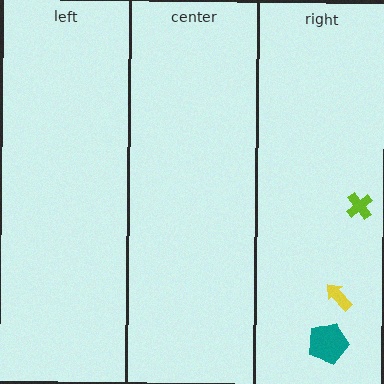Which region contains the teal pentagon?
The right region.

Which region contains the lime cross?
The right region.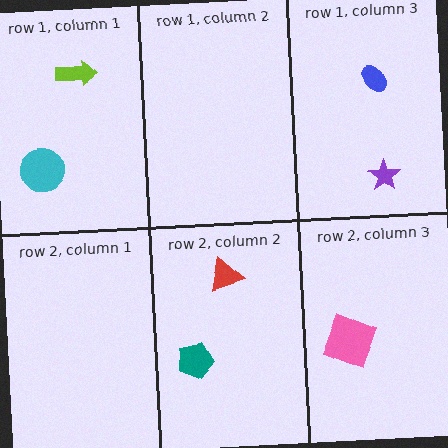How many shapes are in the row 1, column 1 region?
2.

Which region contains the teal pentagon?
The row 2, column 2 region.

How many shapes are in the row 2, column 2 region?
2.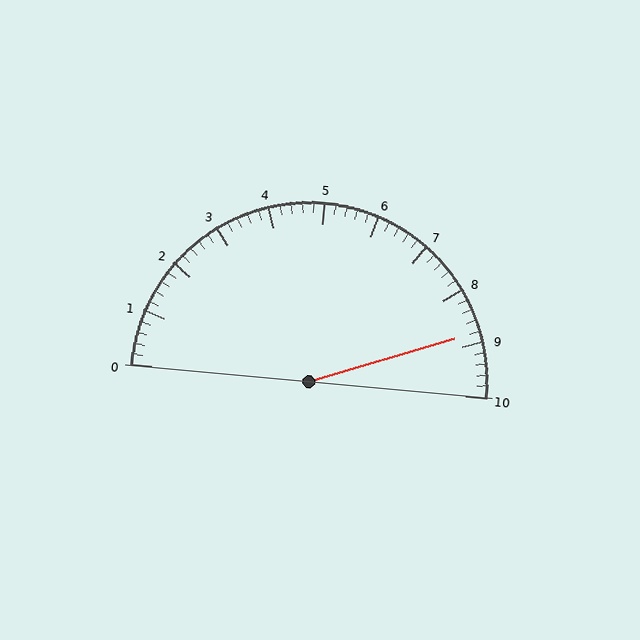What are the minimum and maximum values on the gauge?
The gauge ranges from 0 to 10.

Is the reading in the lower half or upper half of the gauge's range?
The reading is in the upper half of the range (0 to 10).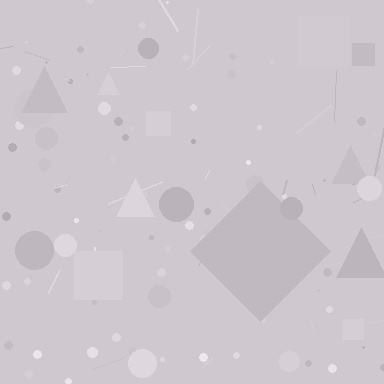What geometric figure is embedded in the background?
A diamond is embedded in the background.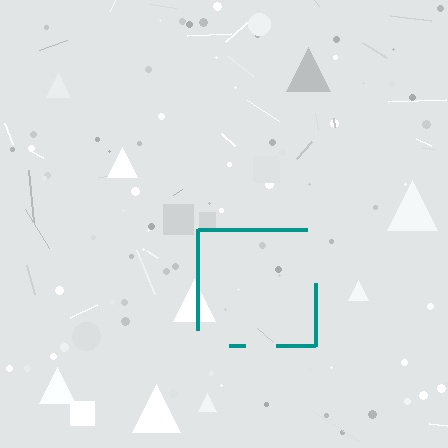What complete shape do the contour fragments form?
The contour fragments form a square.